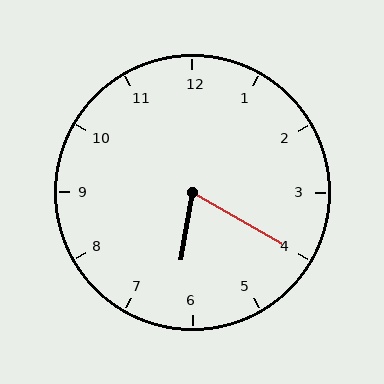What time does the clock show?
6:20.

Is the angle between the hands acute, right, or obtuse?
It is acute.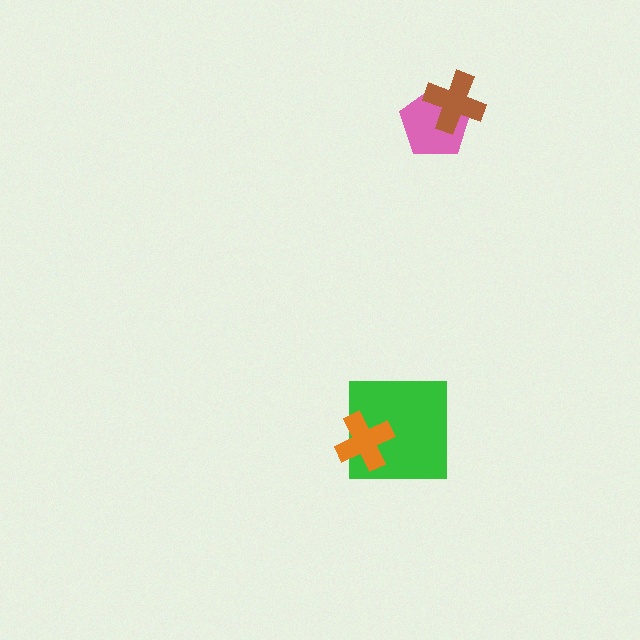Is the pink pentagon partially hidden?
Yes, it is partially covered by another shape.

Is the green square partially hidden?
Yes, it is partially covered by another shape.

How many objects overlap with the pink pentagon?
1 object overlaps with the pink pentagon.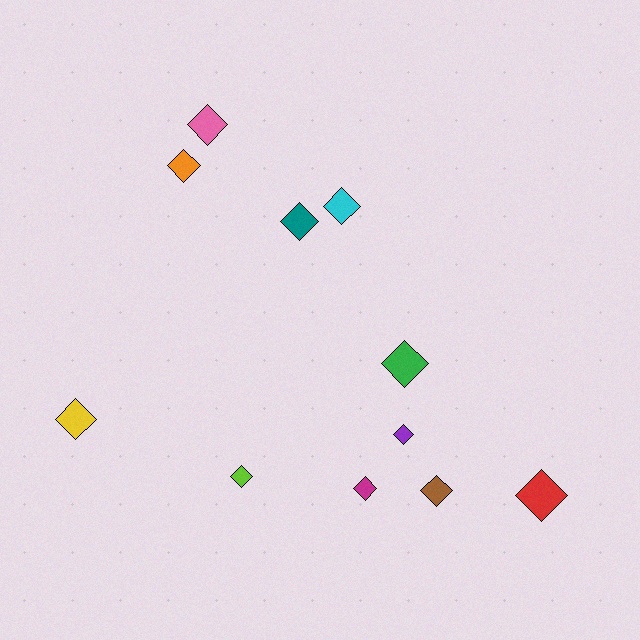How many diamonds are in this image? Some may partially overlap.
There are 11 diamonds.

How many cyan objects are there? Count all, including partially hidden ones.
There is 1 cyan object.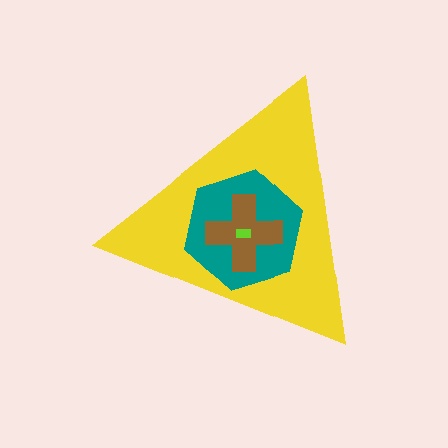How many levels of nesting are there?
4.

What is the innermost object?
The lime rectangle.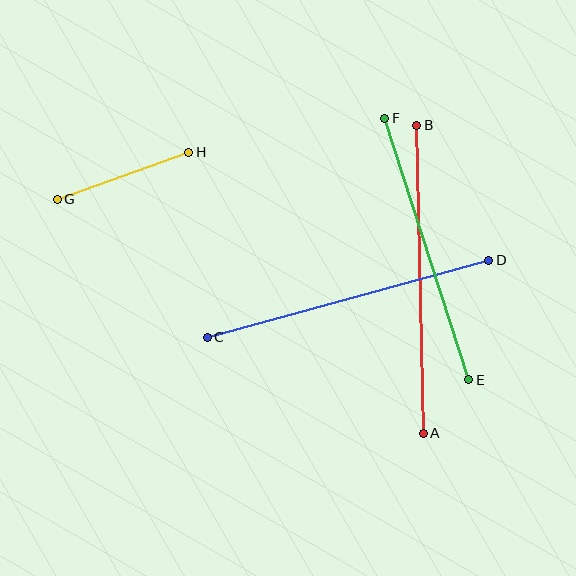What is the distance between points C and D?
The distance is approximately 292 pixels.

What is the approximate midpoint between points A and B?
The midpoint is at approximately (420, 279) pixels.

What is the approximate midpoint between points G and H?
The midpoint is at approximately (123, 176) pixels.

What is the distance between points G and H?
The distance is approximately 140 pixels.